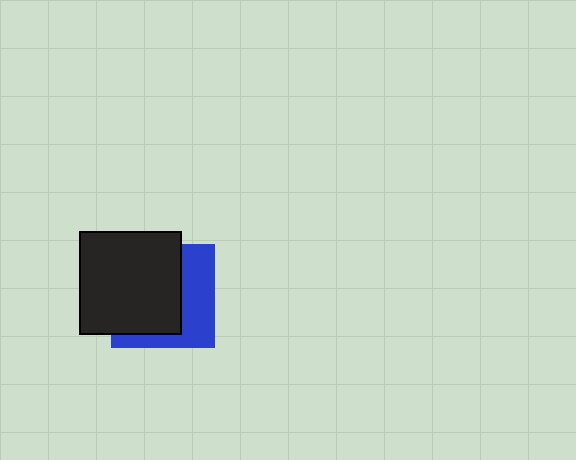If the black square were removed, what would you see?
You would see the complete blue square.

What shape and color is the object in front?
The object in front is a black square.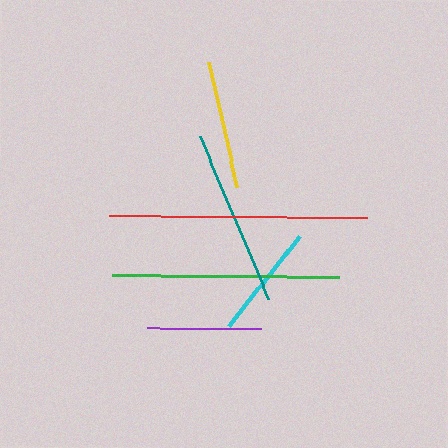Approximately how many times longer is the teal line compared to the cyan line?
The teal line is approximately 1.6 times the length of the cyan line.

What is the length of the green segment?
The green segment is approximately 227 pixels long.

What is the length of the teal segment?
The teal segment is approximately 177 pixels long.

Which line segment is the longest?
The red line is the longest at approximately 258 pixels.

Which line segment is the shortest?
The cyan line is the shortest at approximately 114 pixels.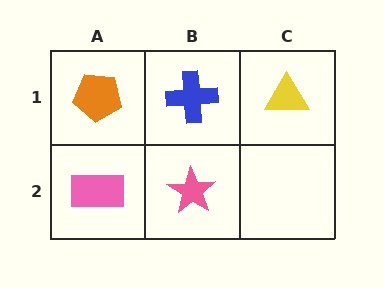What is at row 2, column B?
A pink star.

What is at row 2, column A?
A pink rectangle.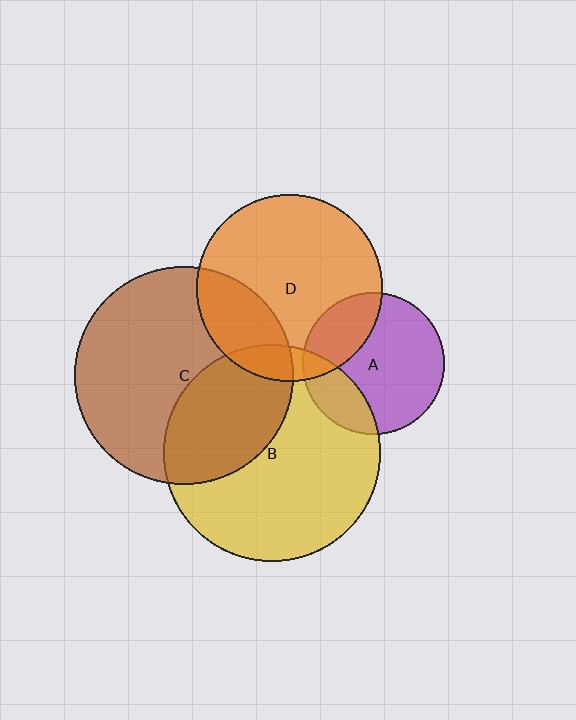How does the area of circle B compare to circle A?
Approximately 2.3 times.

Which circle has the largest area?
Circle C (brown).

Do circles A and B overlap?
Yes.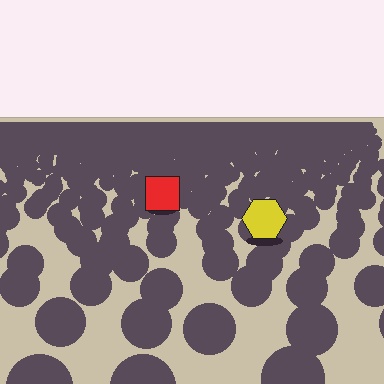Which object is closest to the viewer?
The yellow hexagon is closest. The texture marks near it are larger and more spread out.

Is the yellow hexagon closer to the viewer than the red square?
Yes. The yellow hexagon is closer — you can tell from the texture gradient: the ground texture is coarser near it.